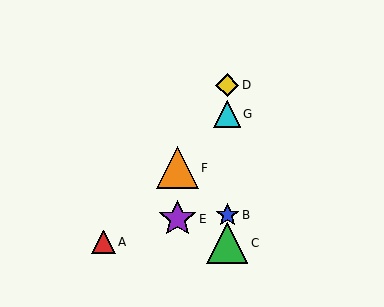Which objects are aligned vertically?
Objects B, C, D, G are aligned vertically.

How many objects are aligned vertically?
4 objects (B, C, D, G) are aligned vertically.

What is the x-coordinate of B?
Object B is at x≈227.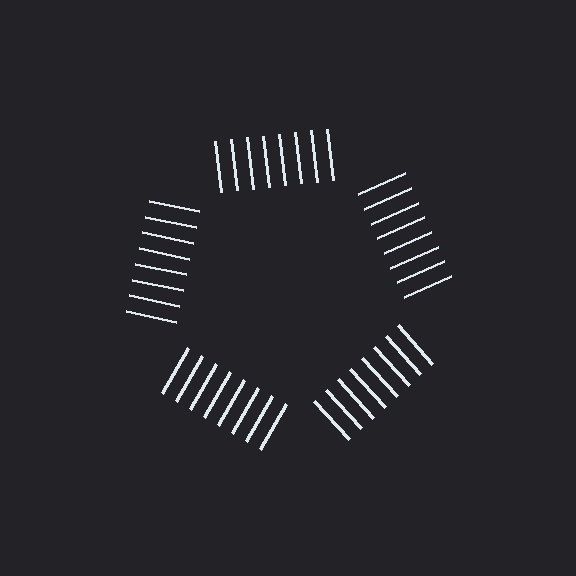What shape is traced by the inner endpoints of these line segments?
An illusory pentagon — the line segments terminate on its edges but no continuous stroke is drawn.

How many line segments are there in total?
40 — 8 along each of the 5 edges.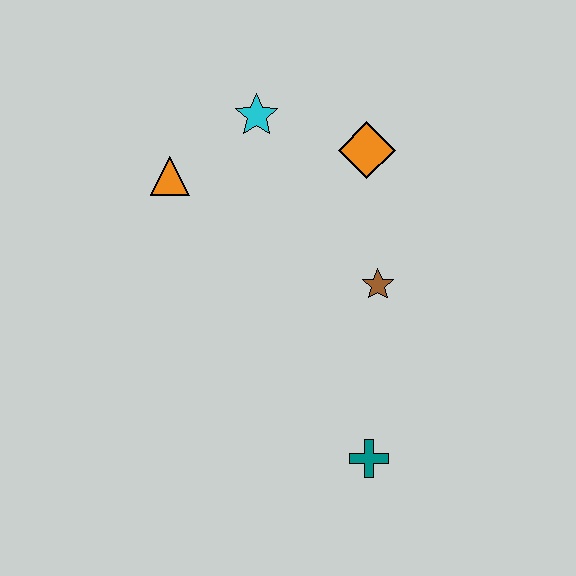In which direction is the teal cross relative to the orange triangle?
The teal cross is below the orange triangle.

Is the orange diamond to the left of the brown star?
Yes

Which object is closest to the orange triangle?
The cyan star is closest to the orange triangle.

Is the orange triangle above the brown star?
Yes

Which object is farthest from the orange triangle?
The teal cross is farthest from the orange triangle.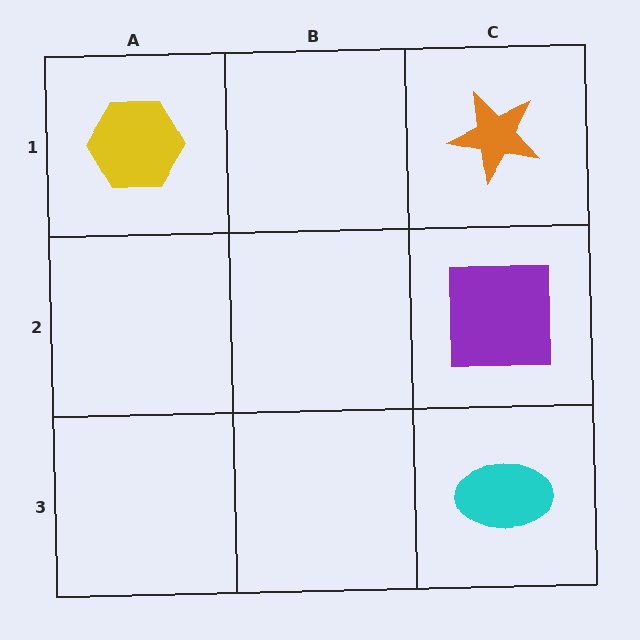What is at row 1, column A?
A yellow hexagon.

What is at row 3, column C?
A cyan ellipse.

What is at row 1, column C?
An orange star.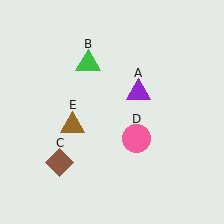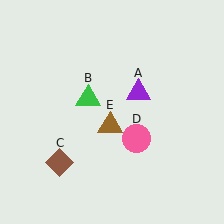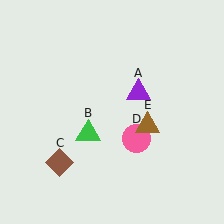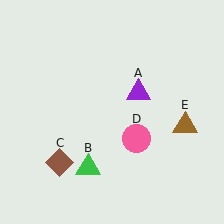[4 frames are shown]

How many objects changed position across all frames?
2 objects changed position: green triangle (object B), brown triangle (object E).